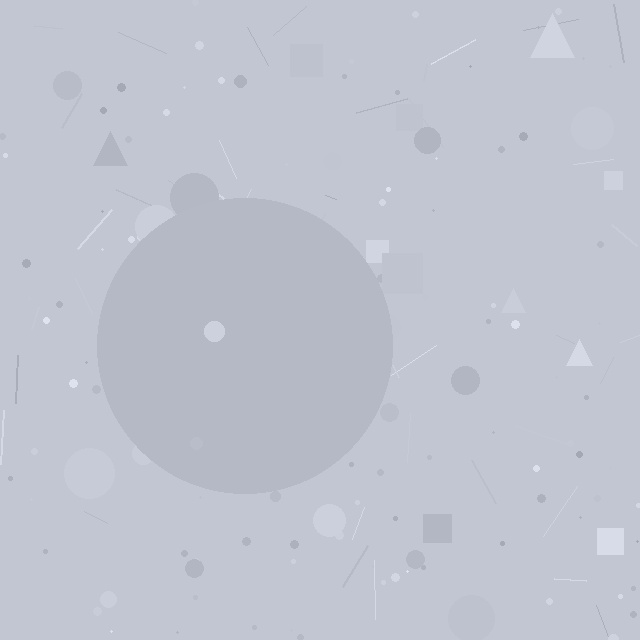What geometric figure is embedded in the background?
A circle is embedded in the background.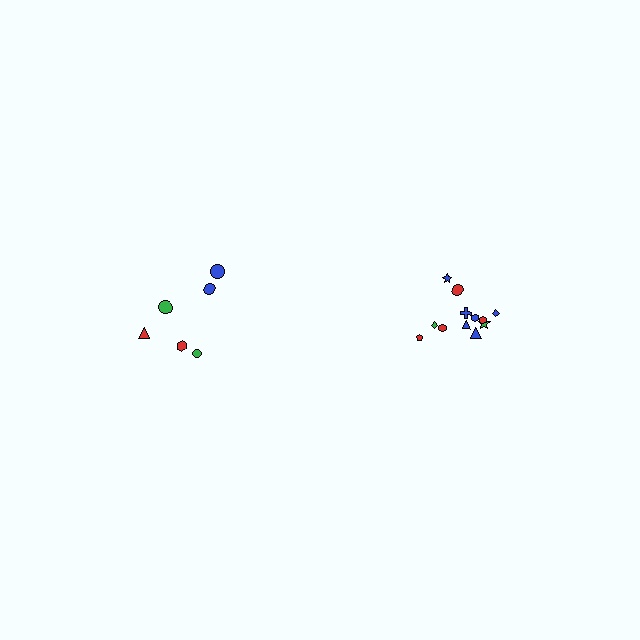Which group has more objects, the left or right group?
The right group.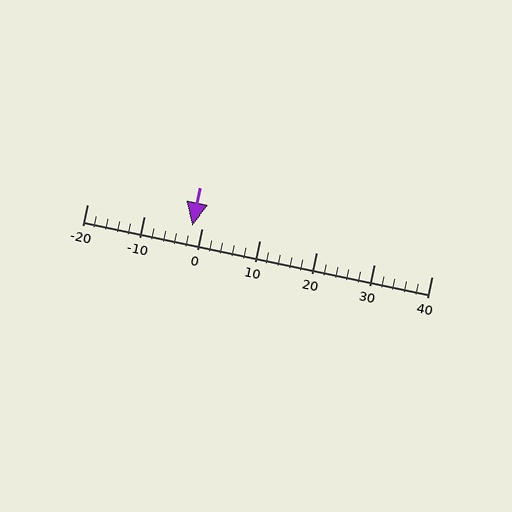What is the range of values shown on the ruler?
The ruler shows values from -20 to 40.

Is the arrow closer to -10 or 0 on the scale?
The arrow is closer to 0.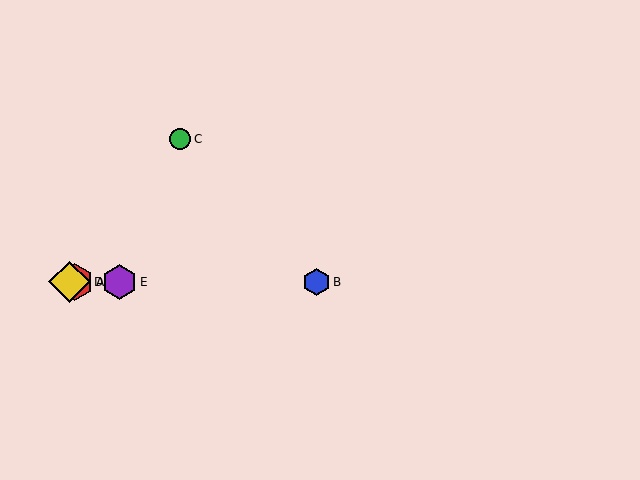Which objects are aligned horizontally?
Objects A, B, D, E are aligned horizontally.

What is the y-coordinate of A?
Object A is at y≈282.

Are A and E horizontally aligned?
Yes, both are at y≈282.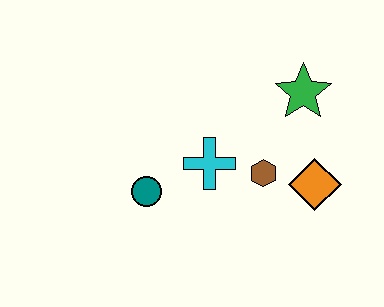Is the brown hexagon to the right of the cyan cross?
Yes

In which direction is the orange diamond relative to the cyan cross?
The orange diamond is to the right of the cyan cross.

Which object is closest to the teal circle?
The cyan cross is closest to the teal circle.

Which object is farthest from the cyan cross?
The green star is farthest from the cyan cross.